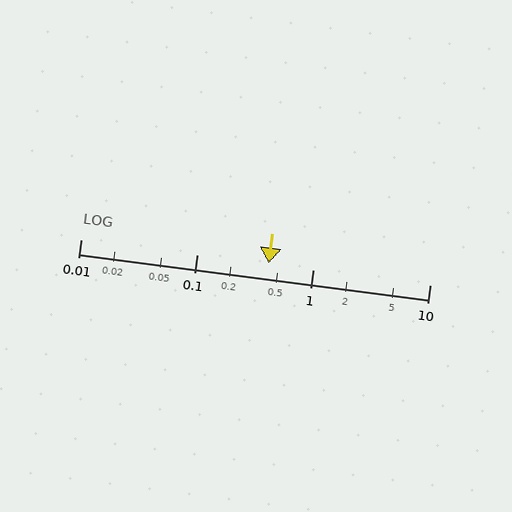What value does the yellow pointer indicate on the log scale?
The pointer indicates approximately 0.41.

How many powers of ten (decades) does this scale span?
The scale spans 3 decades, from 0.01 to 10.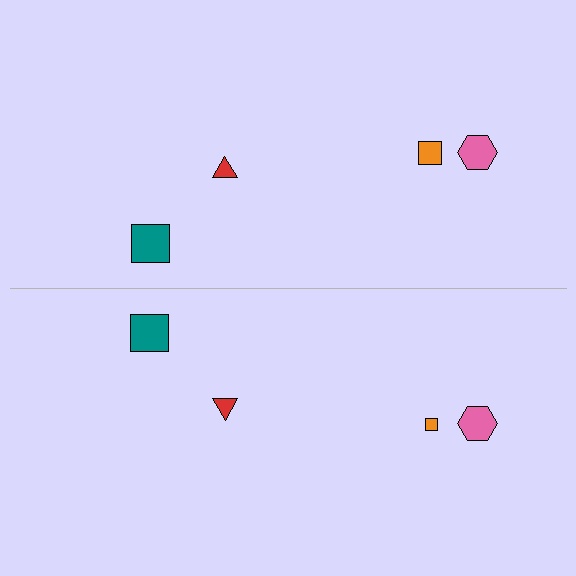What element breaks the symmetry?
The orange square on the bottom side has a different size than its mirror counterpart.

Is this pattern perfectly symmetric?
No, the pattern is not perfectly symmetric. The orange square on the bottom side has a different size than its mirror counterpart.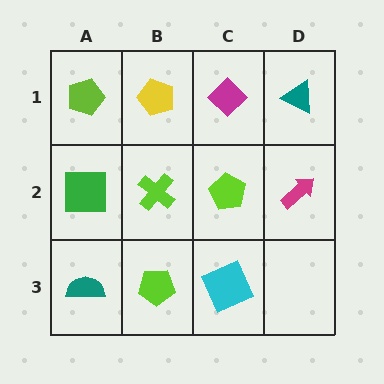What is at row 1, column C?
A magenta diamond.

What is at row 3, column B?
A lime pentagon.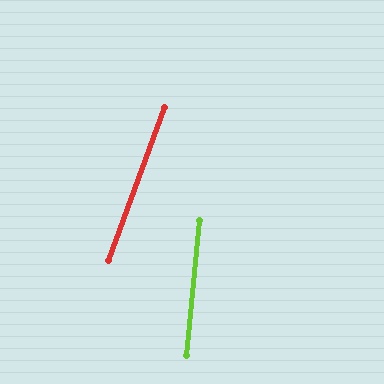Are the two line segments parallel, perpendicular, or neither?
Neither parallel nor perpendicular — they differ by about 14°.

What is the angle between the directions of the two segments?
Approximately 14 degrees.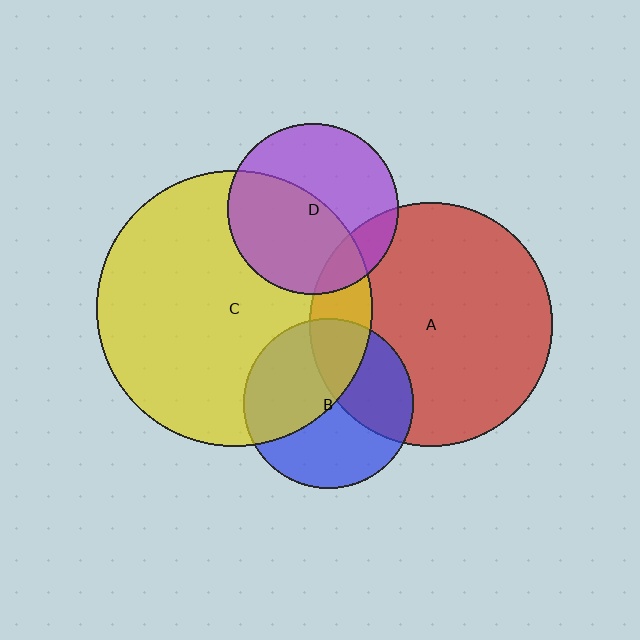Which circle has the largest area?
Circle C (yellow).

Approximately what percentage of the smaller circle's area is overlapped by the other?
Approximately 15%.